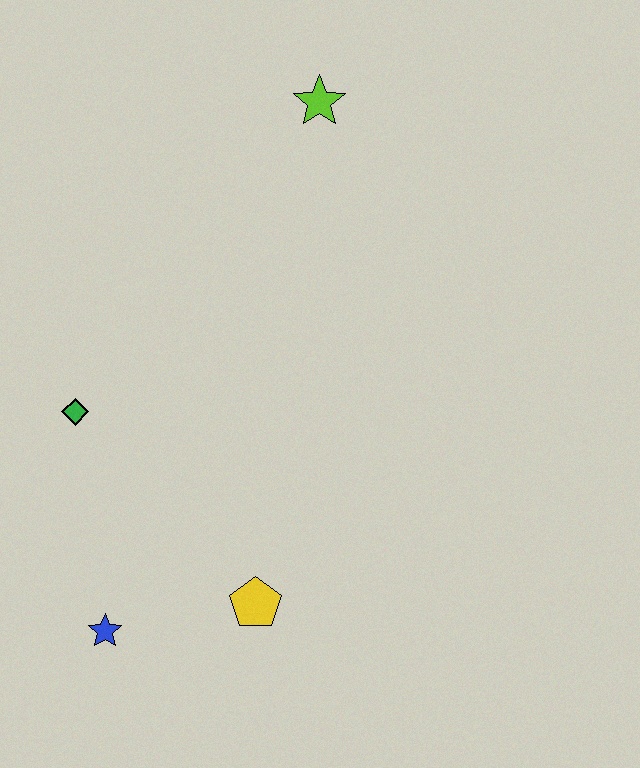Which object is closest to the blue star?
The yellow pentagon is closest to the blue star.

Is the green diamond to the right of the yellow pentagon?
No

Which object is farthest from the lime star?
The blue star is farthest from the lime star.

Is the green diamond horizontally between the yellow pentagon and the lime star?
No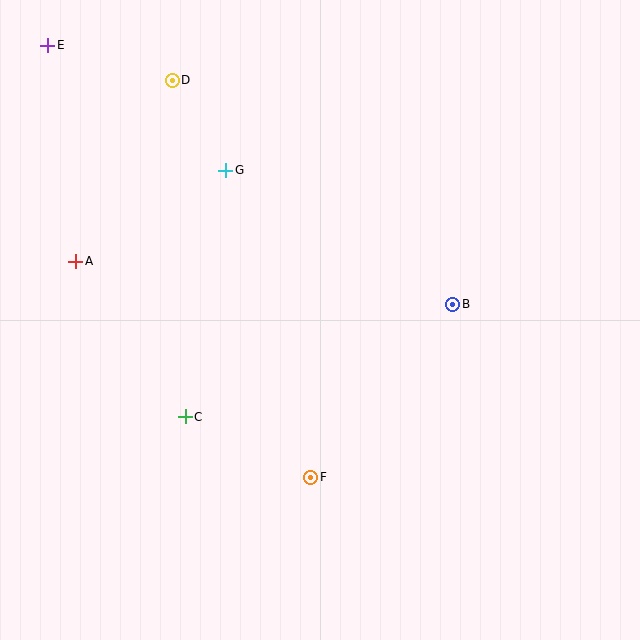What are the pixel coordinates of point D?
Point D is at (172, 80).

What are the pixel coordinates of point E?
Point E is at (48, 45).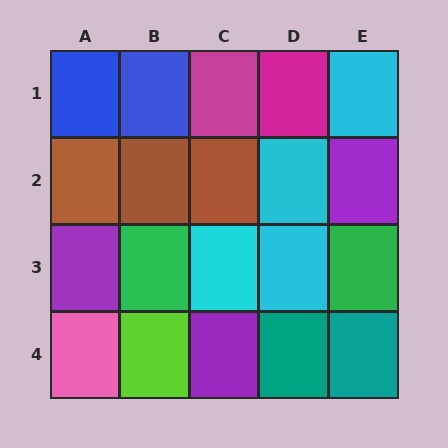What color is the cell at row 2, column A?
Brown.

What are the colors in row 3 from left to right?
Purple, green, cyan, cyan, green.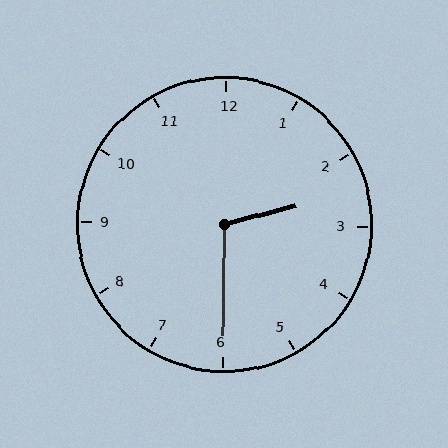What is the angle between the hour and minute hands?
Approximately 105 degrees.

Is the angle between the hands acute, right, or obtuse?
It is obtuse.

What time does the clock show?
2:30.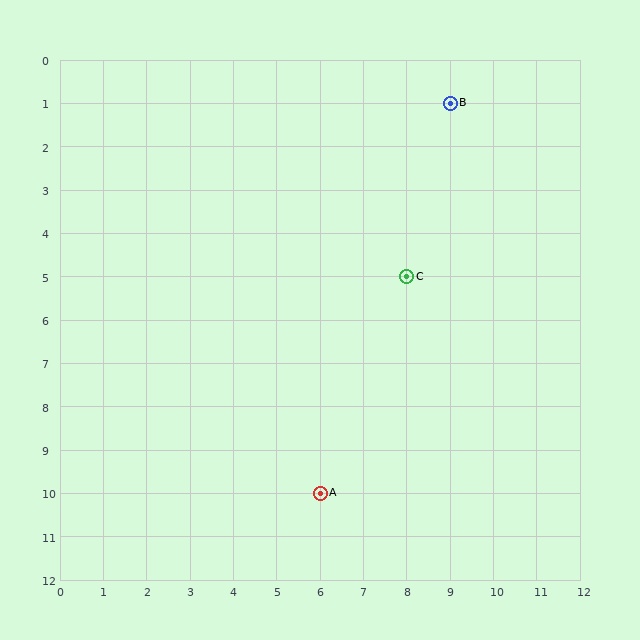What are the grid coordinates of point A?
Point A is at grid coordinates (6, 10).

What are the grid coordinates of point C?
Point C is at grid coordinates (8, 5).